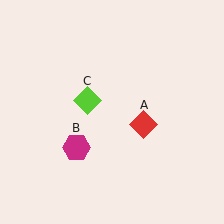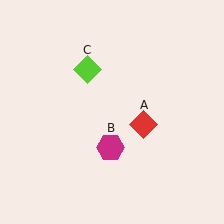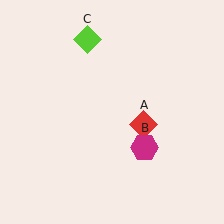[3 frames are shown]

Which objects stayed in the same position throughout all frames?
Red diamond (object A) remained stationary.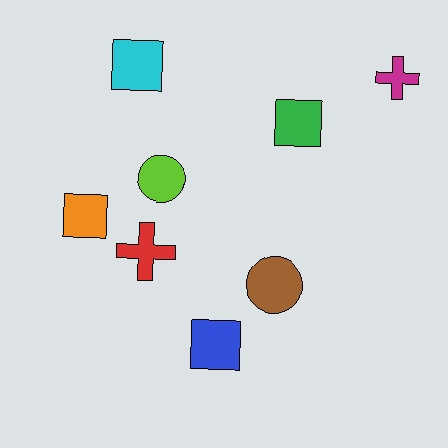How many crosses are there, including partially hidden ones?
There are 2 crosses.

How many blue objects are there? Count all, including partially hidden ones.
There is 1 blue object.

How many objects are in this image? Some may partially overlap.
There are 8 objects.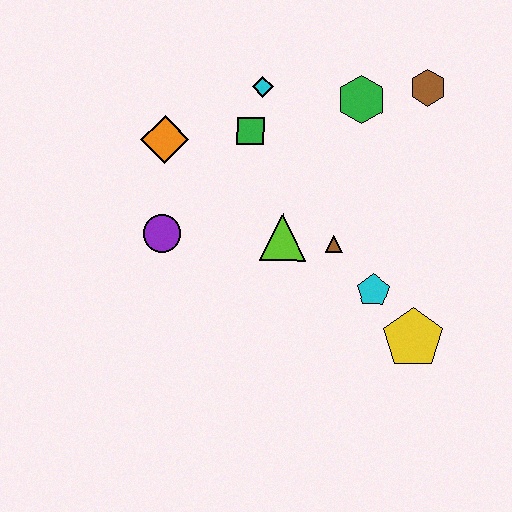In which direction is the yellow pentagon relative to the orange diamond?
The yellow pentagon is to the right of the orange diamond.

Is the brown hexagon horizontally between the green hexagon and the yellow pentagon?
No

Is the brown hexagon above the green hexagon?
Yes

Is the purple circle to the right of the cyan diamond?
No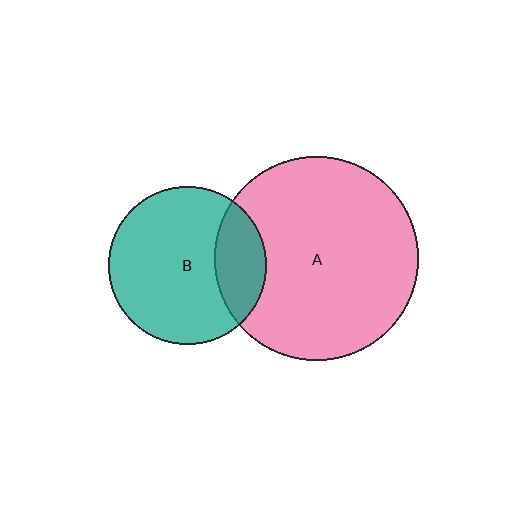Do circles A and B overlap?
Yes.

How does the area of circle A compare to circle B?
Approximately 1.7 times.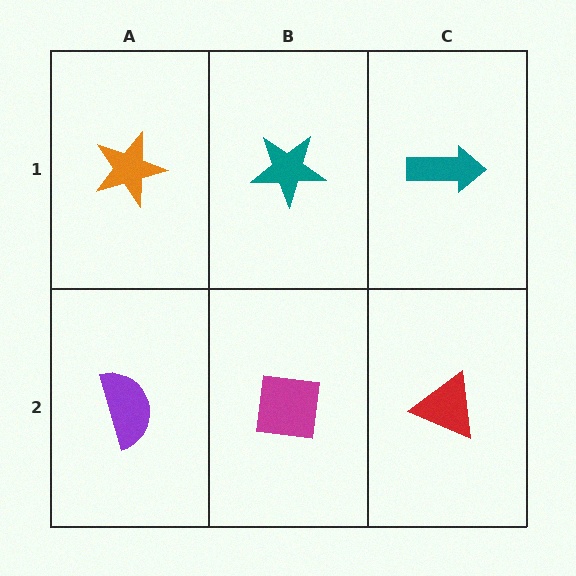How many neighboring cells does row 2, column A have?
2.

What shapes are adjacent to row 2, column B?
A teal star (row 1, column B), a purple semicircle (row 2, column A), a red triangle (row 2, column C).